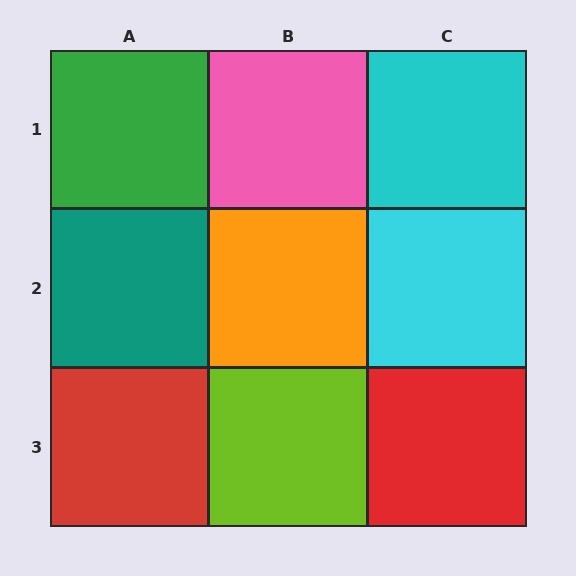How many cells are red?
2 cells are red.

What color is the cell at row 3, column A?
Red.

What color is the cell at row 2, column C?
Cyan.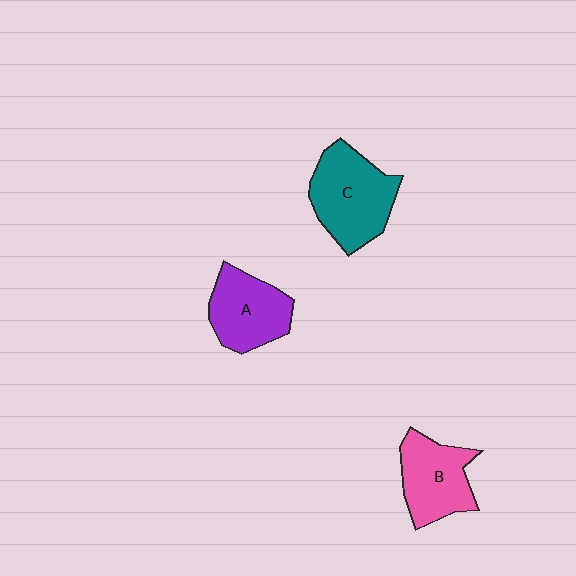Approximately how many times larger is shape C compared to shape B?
Approximately 1.3 times.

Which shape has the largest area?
Shape C (teal).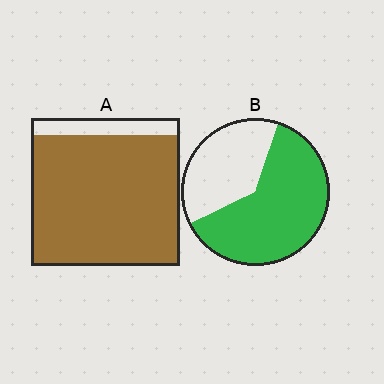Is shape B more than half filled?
Yes.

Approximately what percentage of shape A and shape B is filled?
A is approximately 90% and B is approximately 65%.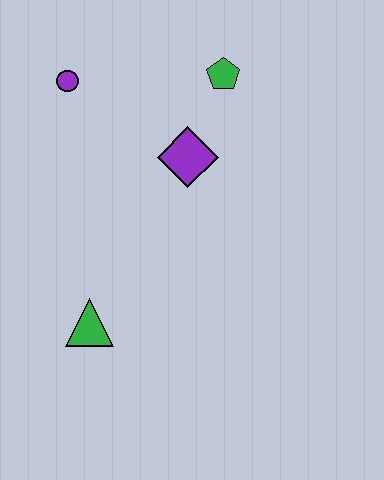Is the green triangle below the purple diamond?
Yes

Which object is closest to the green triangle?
The purple diamond is closest to the green triangle.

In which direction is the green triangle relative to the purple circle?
The green triangle is below the purple circle.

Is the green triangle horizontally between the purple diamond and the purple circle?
Yes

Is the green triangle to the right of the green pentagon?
No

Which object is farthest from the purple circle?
The green triangle is farthest from the purple circle.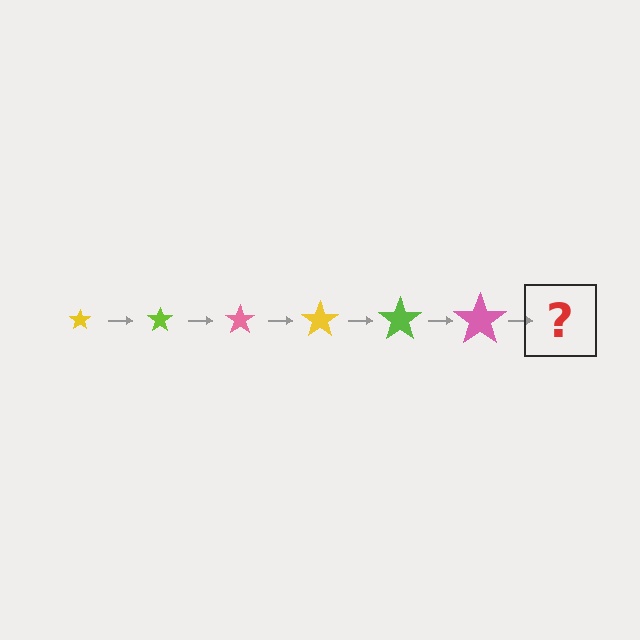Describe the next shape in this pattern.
It should be a yellow star, larger than the previous one.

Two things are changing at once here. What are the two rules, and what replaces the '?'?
The two rules are that the star grows larger each step and the color cycles through yellow, lime, and pink. The '?' should be a yellow star, larger than the previous one.